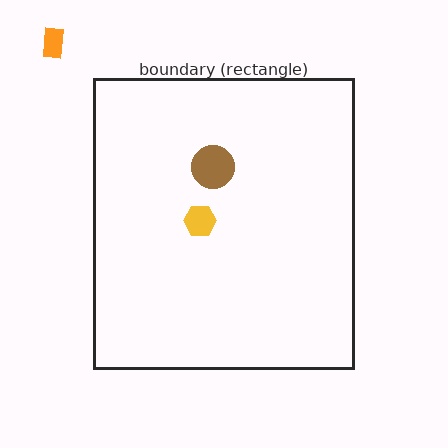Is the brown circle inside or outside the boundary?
Inside.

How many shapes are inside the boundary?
2 inside, 1 outside.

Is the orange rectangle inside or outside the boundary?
Outside.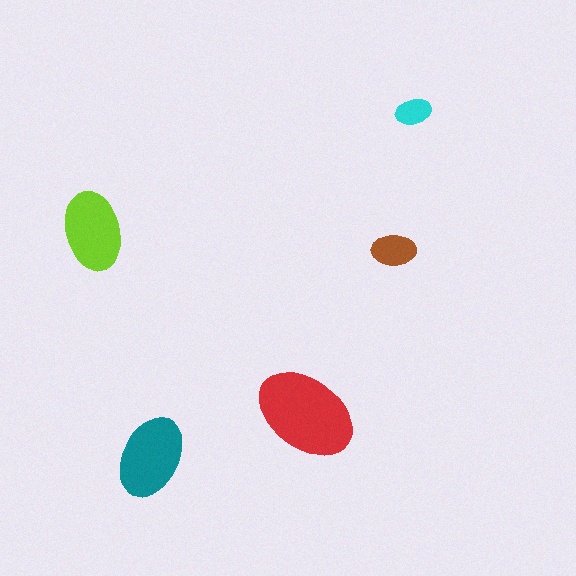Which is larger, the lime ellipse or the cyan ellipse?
The lime one.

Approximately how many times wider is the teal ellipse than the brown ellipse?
About 2 times wider.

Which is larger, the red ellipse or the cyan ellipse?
The red one.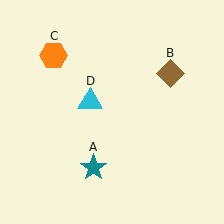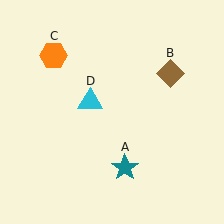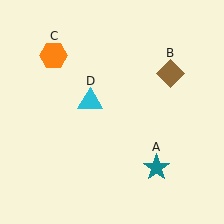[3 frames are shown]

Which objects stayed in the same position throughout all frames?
Brown diamond (object B) and orange hexagon (object C) and cyan triangle (object D) remained stationary.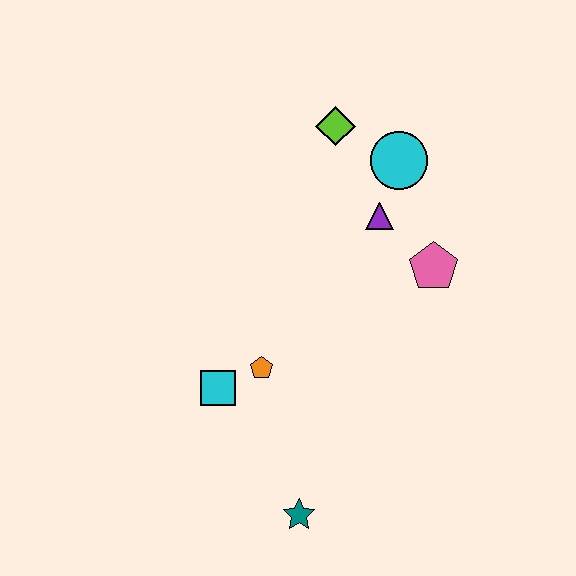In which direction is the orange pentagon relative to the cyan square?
The orange pentagon is to the right of the cyan square.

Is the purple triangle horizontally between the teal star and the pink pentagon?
Yes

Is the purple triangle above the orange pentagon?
Yes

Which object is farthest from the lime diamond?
The teal star is farthest from the lime diamond.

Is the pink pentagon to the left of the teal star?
No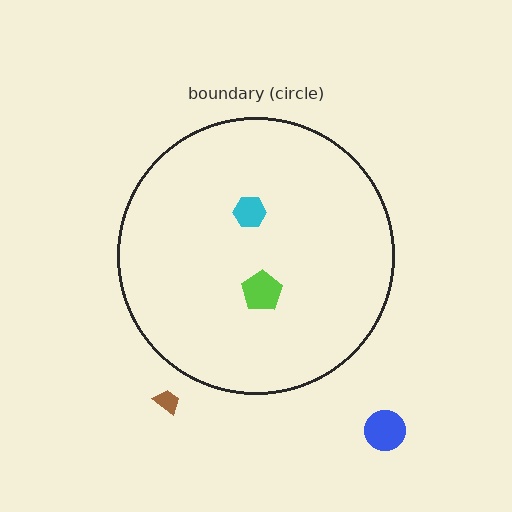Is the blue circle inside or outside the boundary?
Outside.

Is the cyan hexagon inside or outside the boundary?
Inside.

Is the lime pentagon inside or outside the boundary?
Inside.